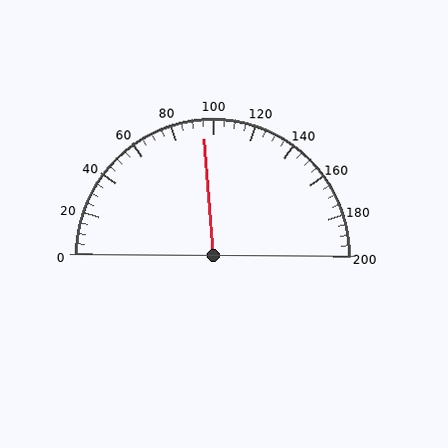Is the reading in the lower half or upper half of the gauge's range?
The reading is in the lower half of the range (0 to 200).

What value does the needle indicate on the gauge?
The needle indicates approximately 95.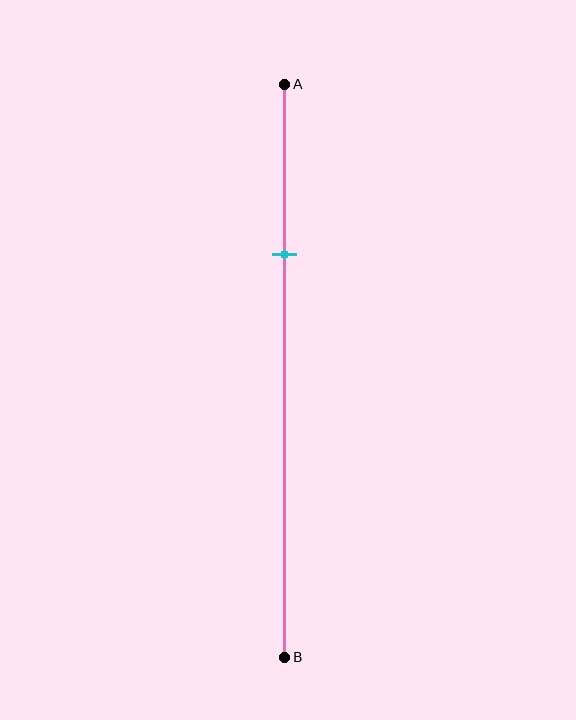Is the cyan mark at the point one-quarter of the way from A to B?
No, the mark is at about 30% from A, not at the 25% one-quarter point.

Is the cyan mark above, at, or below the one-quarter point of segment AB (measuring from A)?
The cyan mark is below the one-quarter point of segment AB.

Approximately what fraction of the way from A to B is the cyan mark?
The cyan mark is approximately 30% of the way from A to B.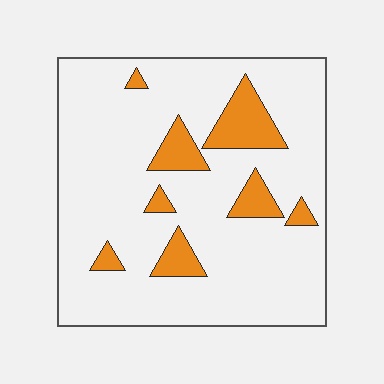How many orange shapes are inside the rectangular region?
8.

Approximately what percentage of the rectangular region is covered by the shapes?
Approximately 15%.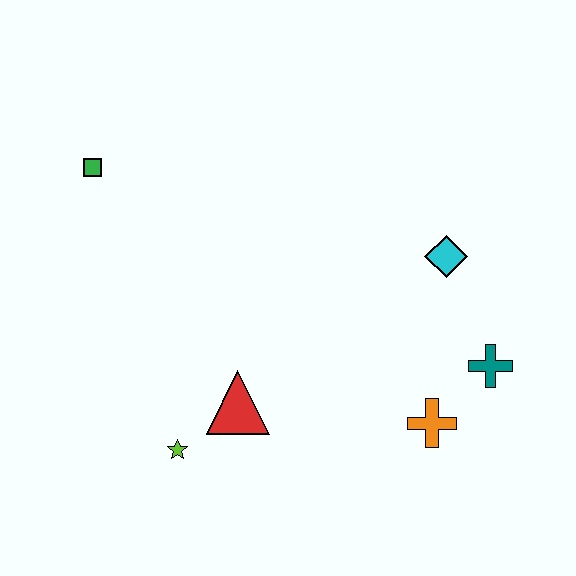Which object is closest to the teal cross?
The orange cross is closest to the teal cross.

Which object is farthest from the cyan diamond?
The green square is farthest from the cyan diamond.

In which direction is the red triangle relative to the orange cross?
The red triangle is to the left of the orange cross.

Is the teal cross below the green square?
Yes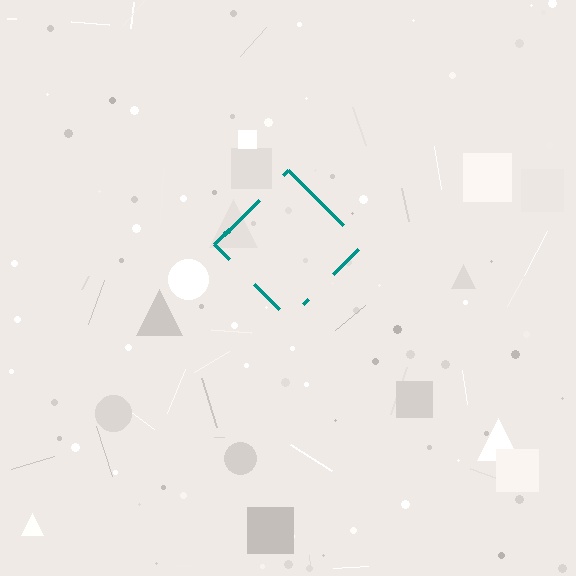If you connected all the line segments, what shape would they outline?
They would outline a diamond.